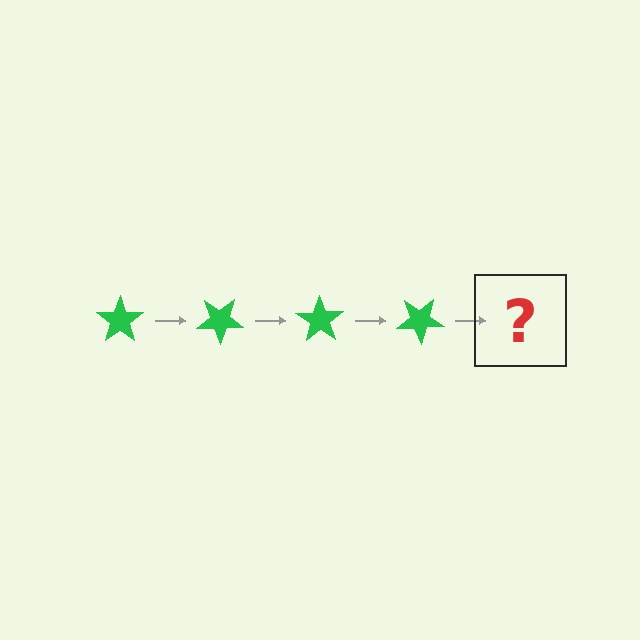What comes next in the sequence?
The next element should be a green star rotated 140 degrees.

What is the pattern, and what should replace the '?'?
The pattern is that the star rotates 35 degrees each step. The '?' should be a green star rotated 140 degrees.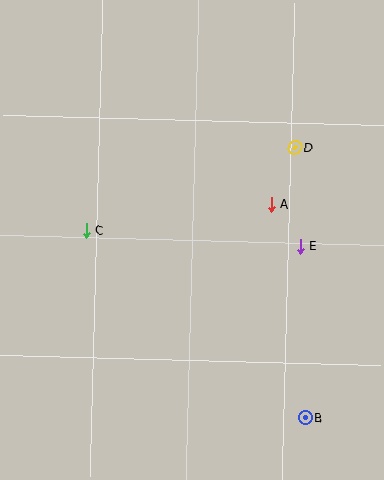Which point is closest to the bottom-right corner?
Point B is closest to the bottom-right corner.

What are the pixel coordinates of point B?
Point B is at (306, 418).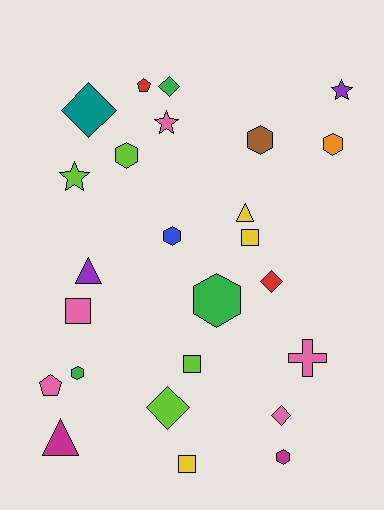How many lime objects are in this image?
There are 4 lime objects.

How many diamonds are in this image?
There are 5 diamonds.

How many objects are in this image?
There are 25 objects.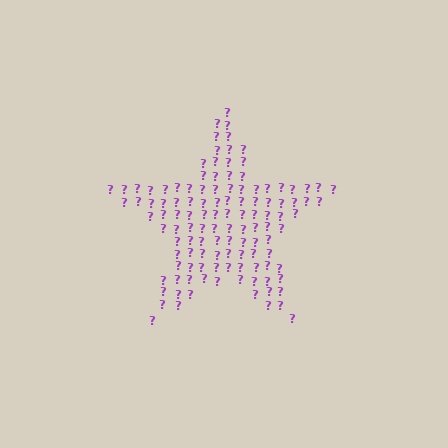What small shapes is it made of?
It is made of small question marks.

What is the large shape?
The large shape is a star.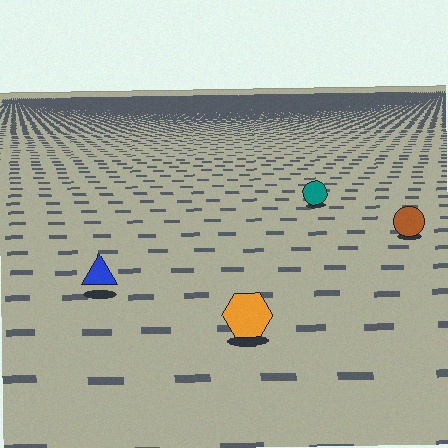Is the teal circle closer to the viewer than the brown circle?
No. The brown circle is closer — you can tell from the texture gradient: the ground texture is coarser near it.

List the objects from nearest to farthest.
From nearest to farthest: the orange hexagon, the blue triangle, the brown circle, the teal circle.